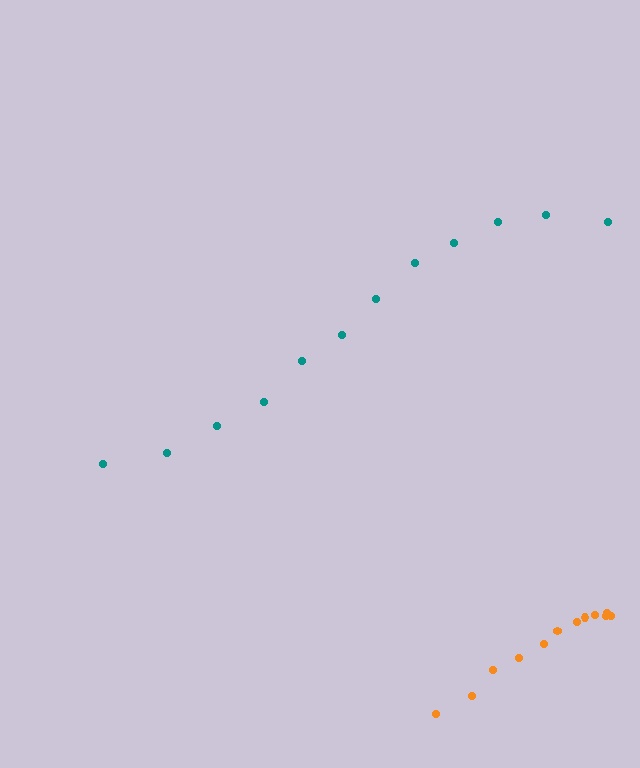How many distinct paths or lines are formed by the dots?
There are 2 distinct paths.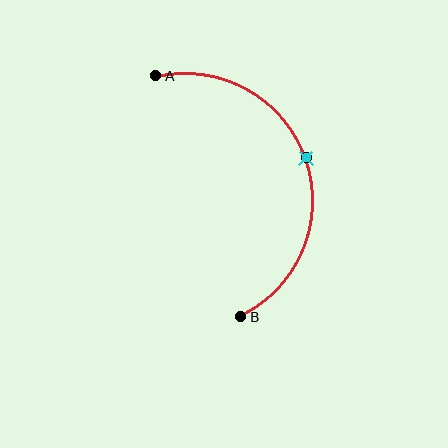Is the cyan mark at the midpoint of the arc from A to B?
Yes. The cyan mark lies on the arc at equal arc-length from both A and B — it is the arc midpoint.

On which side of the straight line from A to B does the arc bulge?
The arc bulges to the right of the straight line connecting A and B.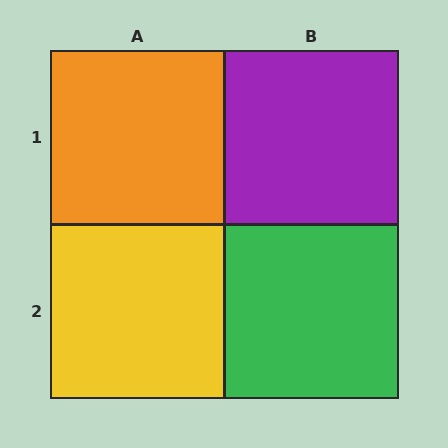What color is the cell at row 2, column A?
Yellow.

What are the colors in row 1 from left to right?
Orange, purple.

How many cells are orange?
1 cell is orange.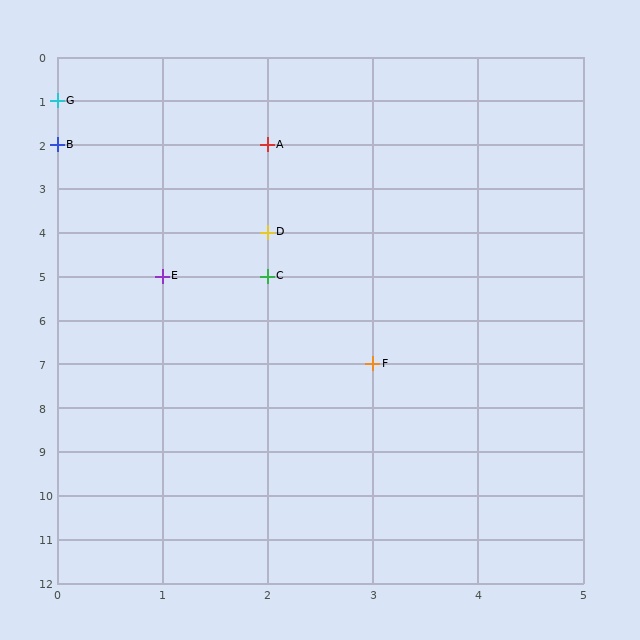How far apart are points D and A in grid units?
Points D and A are 2 rows apart.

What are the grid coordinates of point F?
Point F is at grid coordinates (3, 7).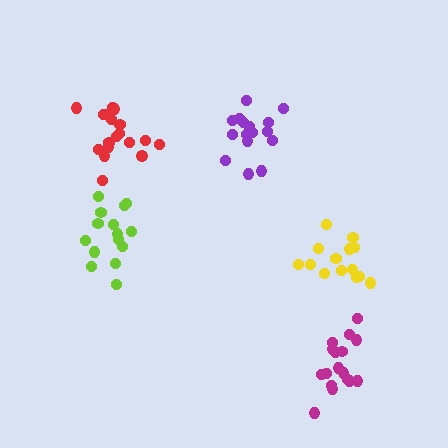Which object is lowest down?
The magenta cluster is bottommost.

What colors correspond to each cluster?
The clusters are colored: purple, lime, red, magenta, yellow.